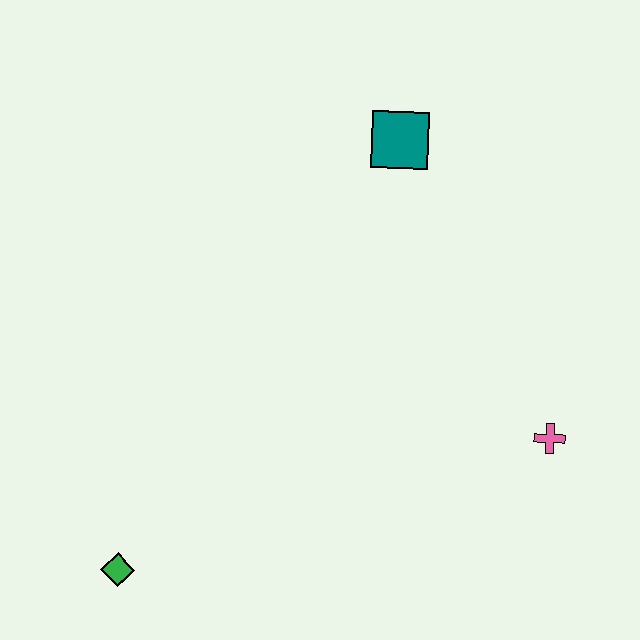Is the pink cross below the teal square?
Yes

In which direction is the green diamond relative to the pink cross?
The green diamond is to the left of the pink cross.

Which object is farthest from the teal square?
The green diamond is farthest from the teal square.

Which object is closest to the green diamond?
The pink cross is closest to the green diamond.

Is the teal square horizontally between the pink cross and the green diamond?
Yes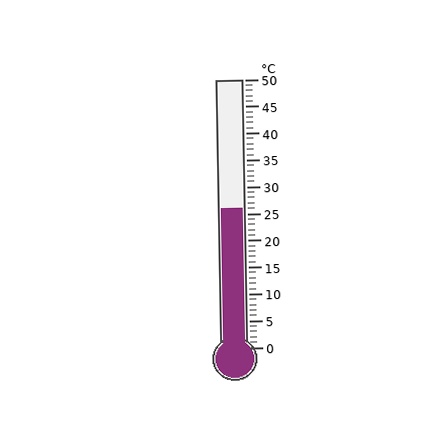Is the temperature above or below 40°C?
The temperature is below 40°C.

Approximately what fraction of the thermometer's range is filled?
The thermometer is filled to approximately 50% of its range.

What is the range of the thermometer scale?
The thermometer scale ranges from 0°C to 50°C.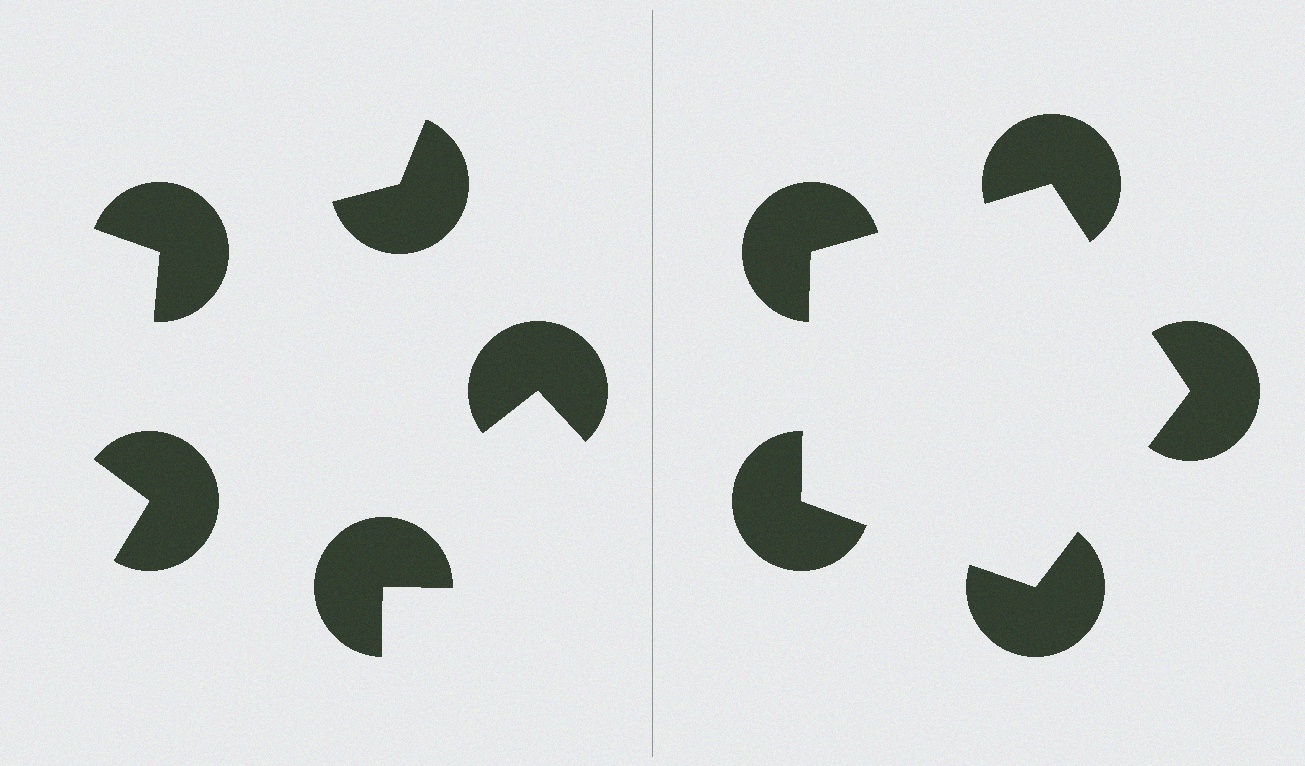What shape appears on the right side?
An illusory pentagon.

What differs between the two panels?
The pac-man discs are positioned identically on both sides; only the wedge orientations differ. On the right they align to a pentagon; on the left they are misaligned.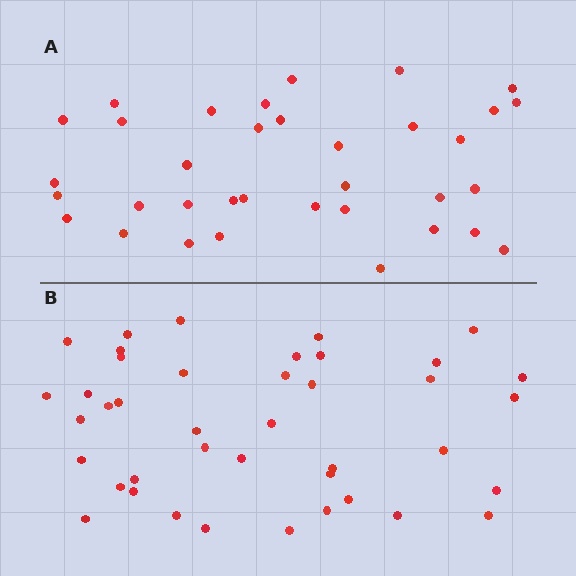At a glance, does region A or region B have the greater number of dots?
Region B (the bottom region) has more dots.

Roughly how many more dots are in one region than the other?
Region B has about 6 more dots than region A.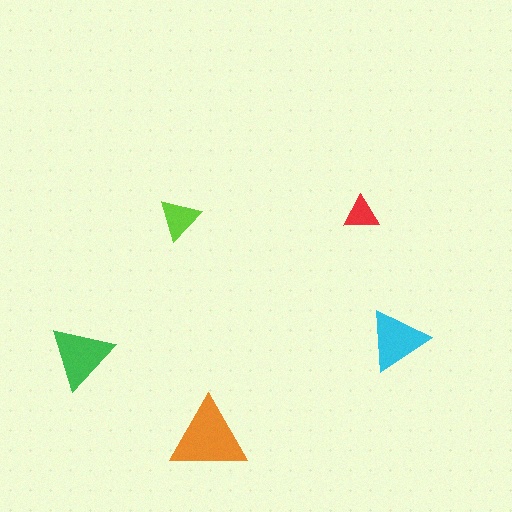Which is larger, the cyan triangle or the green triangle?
The green one.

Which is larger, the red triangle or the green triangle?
The green one.